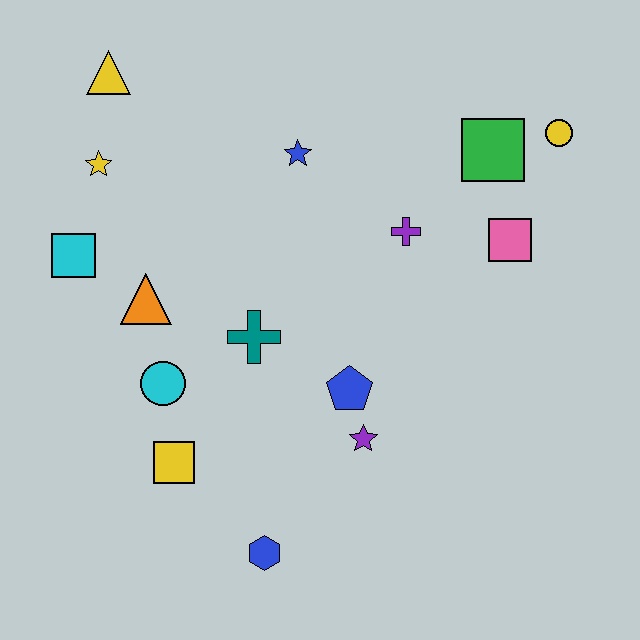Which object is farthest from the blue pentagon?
The yellow triangle is farthest from the blue pentagon.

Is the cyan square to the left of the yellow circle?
Yes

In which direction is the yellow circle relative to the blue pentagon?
The yellow circle is above the blue pentagon.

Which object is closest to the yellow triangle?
The yellow star is closest to the yellow triangle.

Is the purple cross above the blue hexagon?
Yes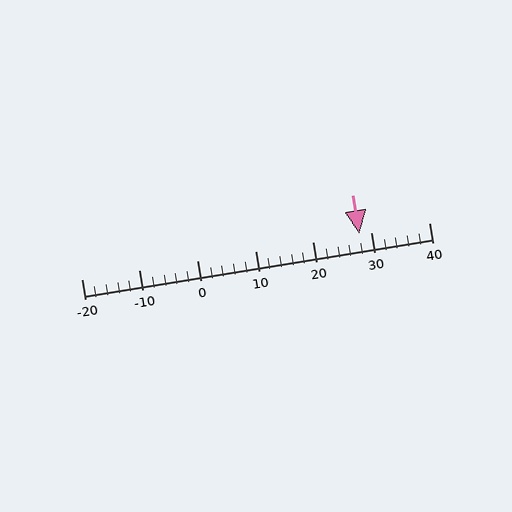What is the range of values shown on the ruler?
The ruler shows values from -20 to 40.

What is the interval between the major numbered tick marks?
The major tick marks are spaced 10 units apart.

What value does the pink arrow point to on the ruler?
The pink arrow points to approximately 28.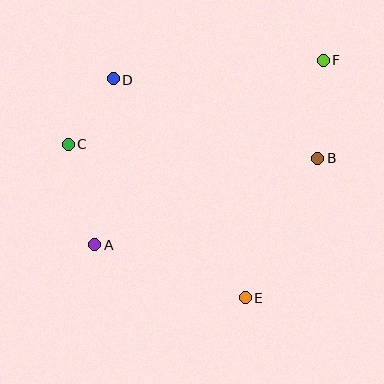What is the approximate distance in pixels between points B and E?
The distance between B and E is approximately 158 pixels.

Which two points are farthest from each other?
Points A and F are farthest from each other.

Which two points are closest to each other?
Points C and D are closest to each other.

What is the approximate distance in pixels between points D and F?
The distance between D and F is approximately 211 pixels.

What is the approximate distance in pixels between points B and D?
The distance between B and D is approximately 219 pixels.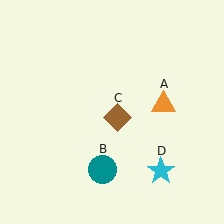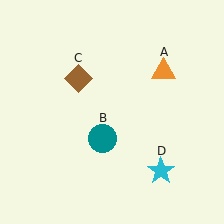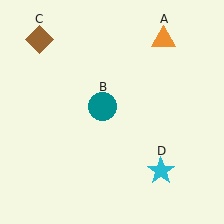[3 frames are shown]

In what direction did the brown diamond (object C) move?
The brown diamond (object C) moved up and to the left.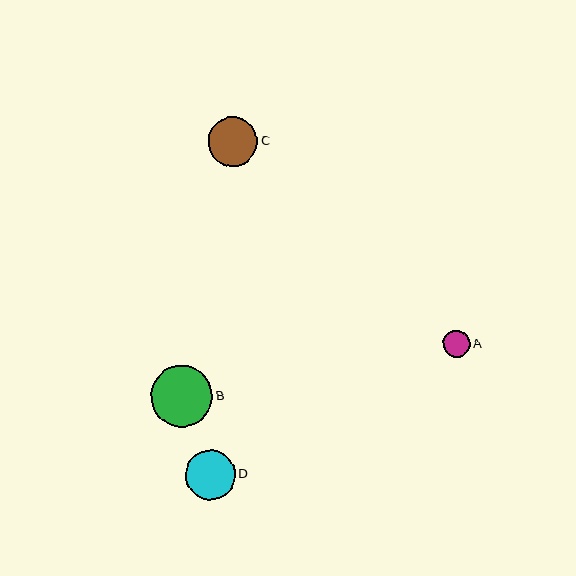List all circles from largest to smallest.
From largest to smallest: B, C, D, A.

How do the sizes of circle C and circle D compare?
Circle C and circle D are approximately the same size.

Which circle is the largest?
Circle B is the largest with a size of approximately 62 pixels.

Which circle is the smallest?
Circle A is the smallest with a size of approximately 27 pixels.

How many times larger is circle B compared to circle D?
Circle B is approximately 1.2 times the size of circle D.